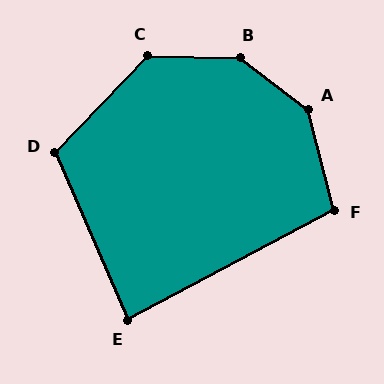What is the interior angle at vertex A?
Approximately 141 degrees (obtuse).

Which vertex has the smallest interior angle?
E, at approximately 86 degrees.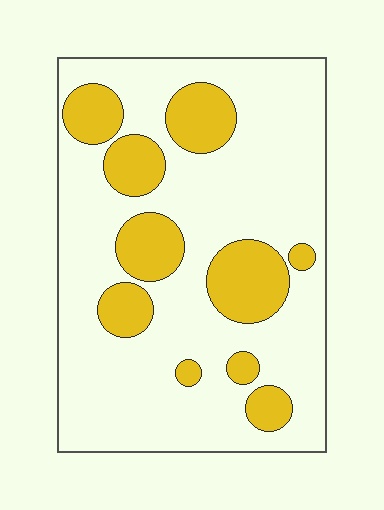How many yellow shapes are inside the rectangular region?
10.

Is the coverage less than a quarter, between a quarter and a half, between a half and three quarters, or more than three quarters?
Less than a quarter.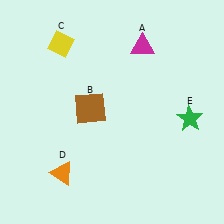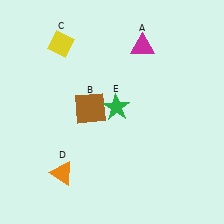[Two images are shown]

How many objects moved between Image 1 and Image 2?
1 object moved between the two images.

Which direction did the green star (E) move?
The green star (E) moved left.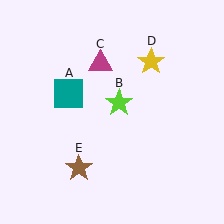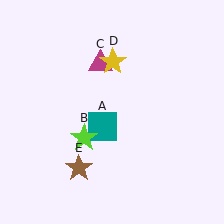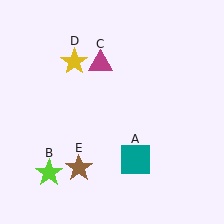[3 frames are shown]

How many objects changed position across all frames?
3 objects changed position: teal square (object A), lime star (object B), yellow star (object D).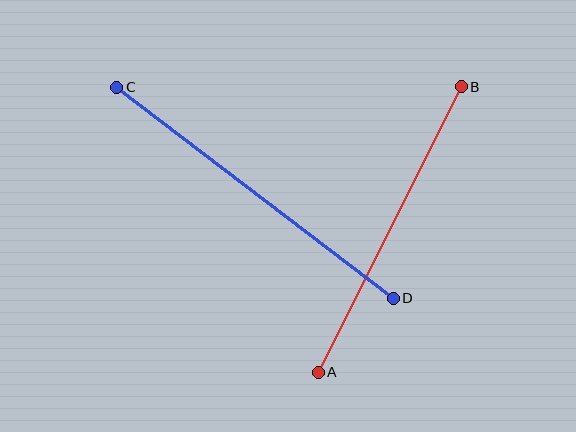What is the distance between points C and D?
The distance is approximately 348 pixels.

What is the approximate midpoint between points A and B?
The midpoint is at approximately (390, 229) pixels.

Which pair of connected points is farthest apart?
Points C and D are farthest apart.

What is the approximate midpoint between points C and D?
The midpoint is at approximately (255, 193) pixels.